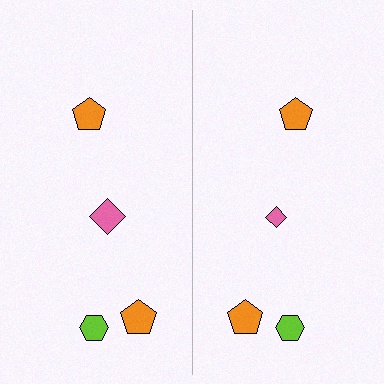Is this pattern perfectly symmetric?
No, the pattern is not perfectly symmetric. The pink diamond on the right side has a different size than its mirror counterpart.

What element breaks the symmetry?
The pink diamond on the right side has a different size than its mirror counterpart.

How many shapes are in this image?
There are 8 shapes in this image.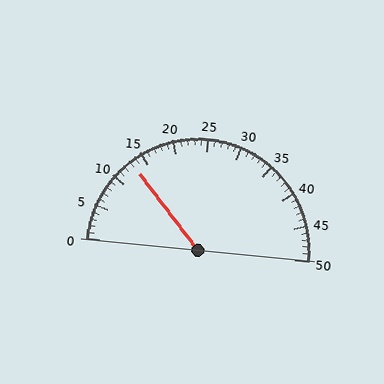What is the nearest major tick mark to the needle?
The nearest major tick mark is 15.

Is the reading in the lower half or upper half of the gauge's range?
The reading is in the lower half of the range (0 to 50).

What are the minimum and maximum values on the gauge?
The gauge ranges from 0 to 50.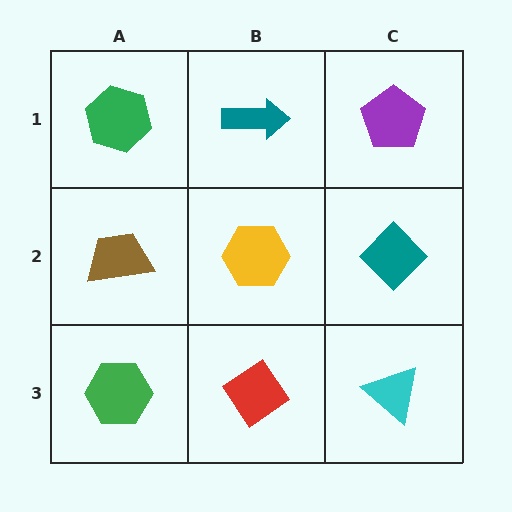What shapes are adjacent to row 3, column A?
A brown trapezoid (row 2, column A), a red diamond (row 3, column B).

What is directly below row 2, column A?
A green hexagon.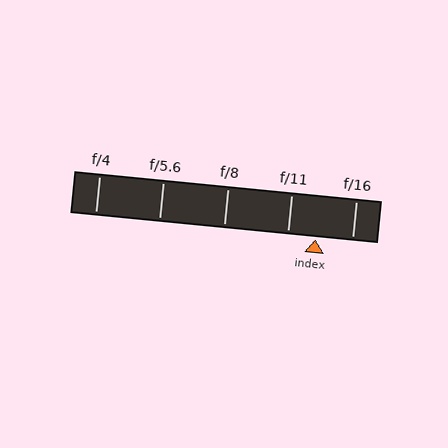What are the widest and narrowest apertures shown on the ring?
The widest aperture shown is f/4 and the narrowest is f/16.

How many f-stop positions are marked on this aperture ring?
There are 5 f-stop positions marked.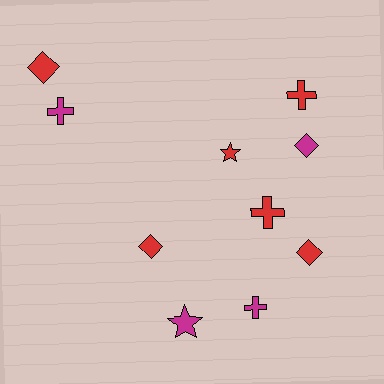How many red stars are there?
There is 1 red star.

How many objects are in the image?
There are 10 objects.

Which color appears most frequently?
Red, with 6 objects.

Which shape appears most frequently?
Cross, with 4 objects.